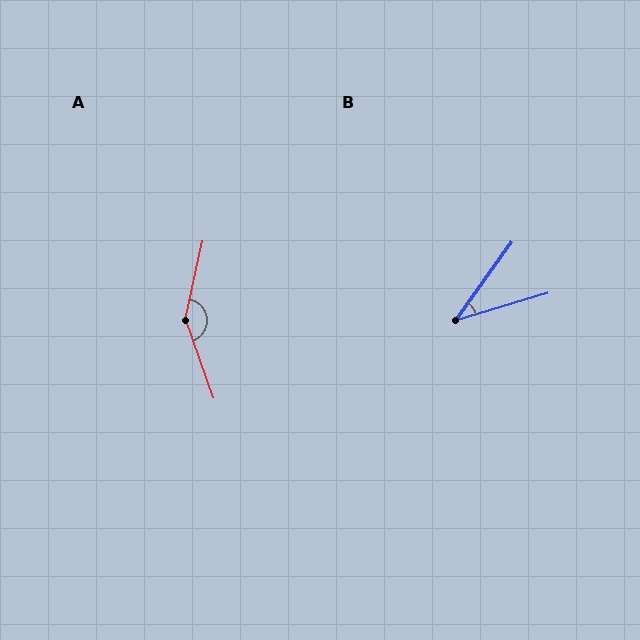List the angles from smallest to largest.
B (38°), A (148°).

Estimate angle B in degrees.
Approximately 38 degrees.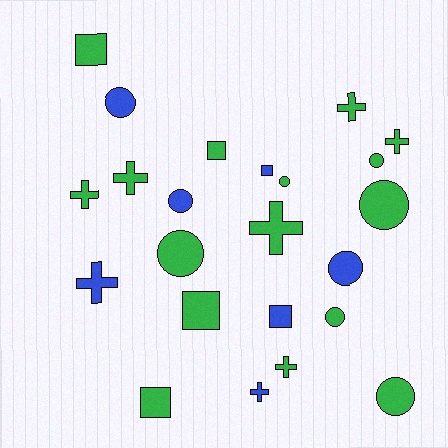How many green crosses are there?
There are 6 green crosses.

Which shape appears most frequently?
Circle, with 9 objects.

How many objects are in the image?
There are 23 objects.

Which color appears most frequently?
Green, with 16 objects.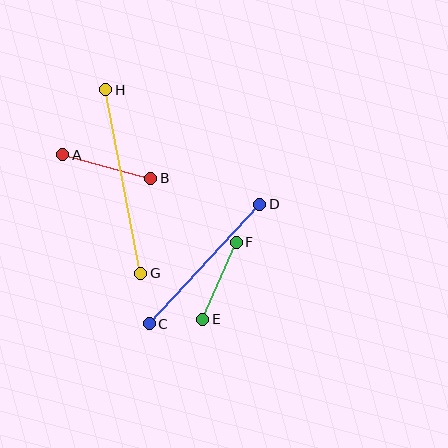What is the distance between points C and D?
The distance is approximately 162 pixels.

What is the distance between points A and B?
The distance is approximately 91 pixels.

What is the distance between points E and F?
The distance is approximately 84 pixels.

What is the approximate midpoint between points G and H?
The midpoint is at approximately (123, 182) pixels.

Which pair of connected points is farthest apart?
Points G and H are farthest apart.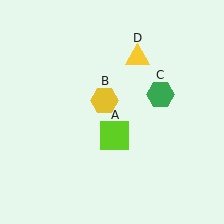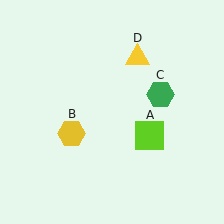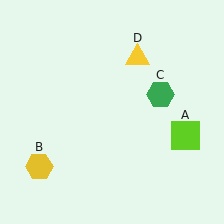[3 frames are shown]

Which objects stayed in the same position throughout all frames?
Green hexagon (object C) and yellow triangle (object D) remained stationary.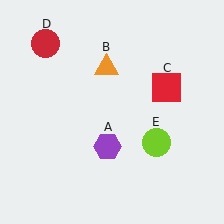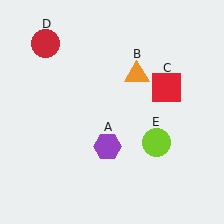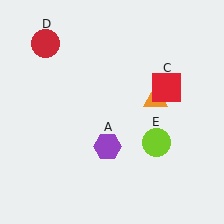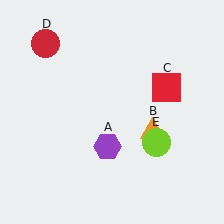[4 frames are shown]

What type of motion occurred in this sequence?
The orange triangle (object B) rotated clockwise around the center of the scene.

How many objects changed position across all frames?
1 object changed position: orange triangle (object B).